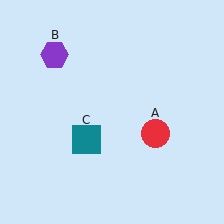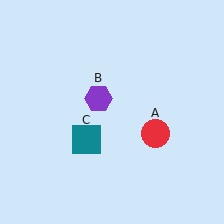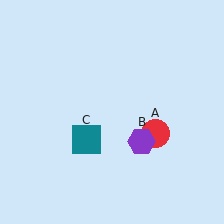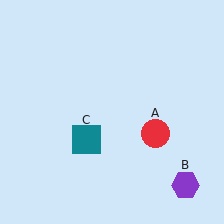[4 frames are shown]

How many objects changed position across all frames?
1 object changed position: purple hexagon (object B).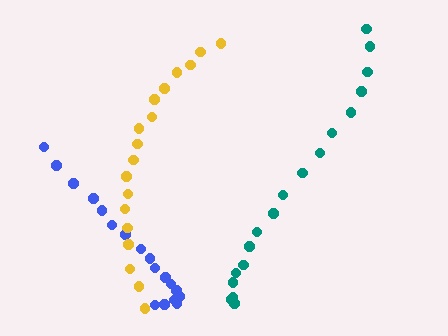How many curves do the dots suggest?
There are 3 distinct paths.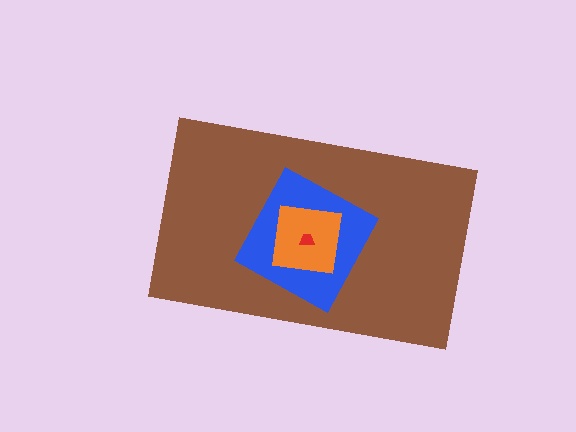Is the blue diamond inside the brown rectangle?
Yes.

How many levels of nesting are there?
4.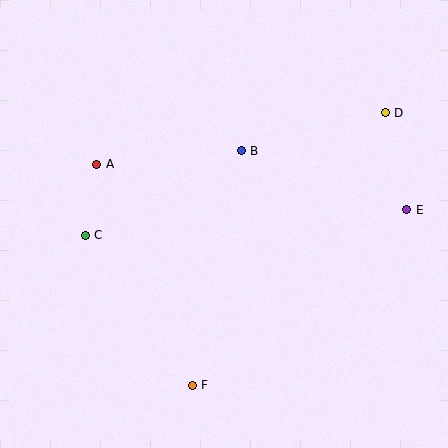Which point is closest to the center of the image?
Point B at (241, 151) is closest to the center.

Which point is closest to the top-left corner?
Point A is closest to the top-left corner.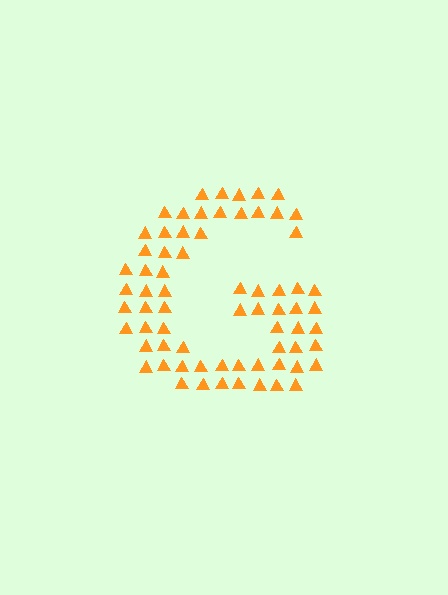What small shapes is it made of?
It is made of small triangles.